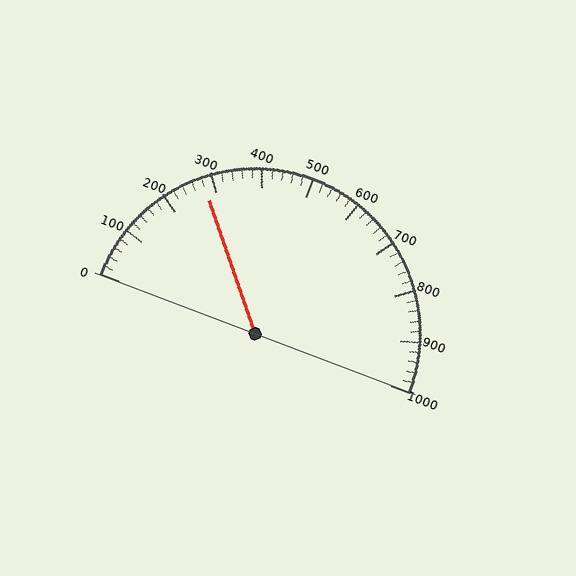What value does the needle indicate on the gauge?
The needle indicates approximately 280.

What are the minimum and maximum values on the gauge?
The gauge ranges from 0 to 1000.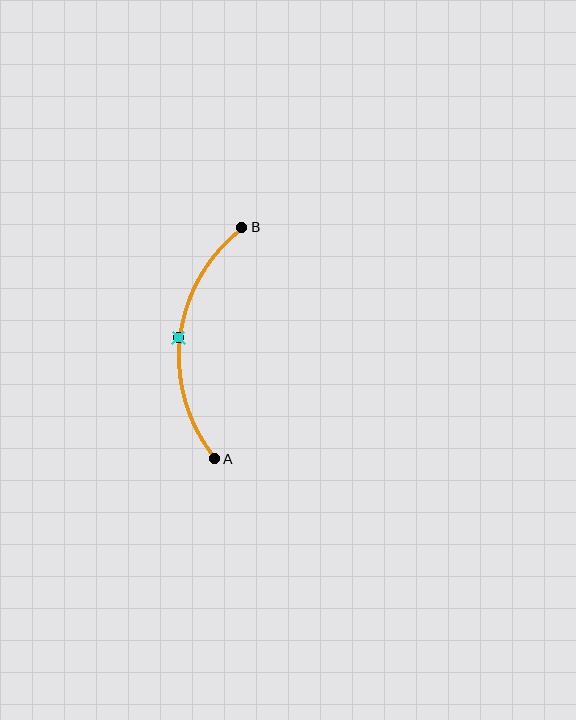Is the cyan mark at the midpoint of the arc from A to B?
Yes. The cyan mark lies on the arc at equal arc-length from both A and B — it is the arc midpoint.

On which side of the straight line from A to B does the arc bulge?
The arc bulges to the left of the straight line connecting A and B.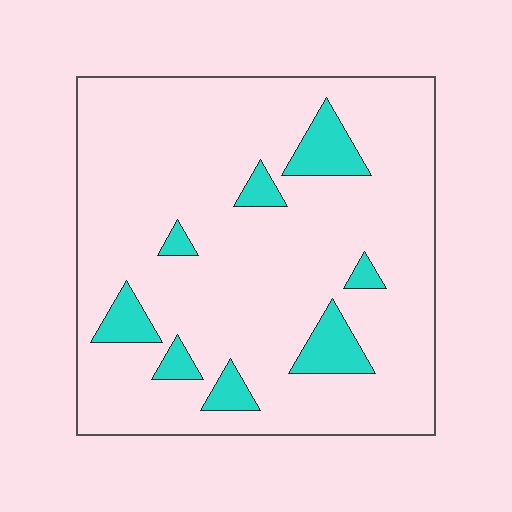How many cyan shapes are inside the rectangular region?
8.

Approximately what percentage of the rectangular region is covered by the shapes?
Approximately 10%.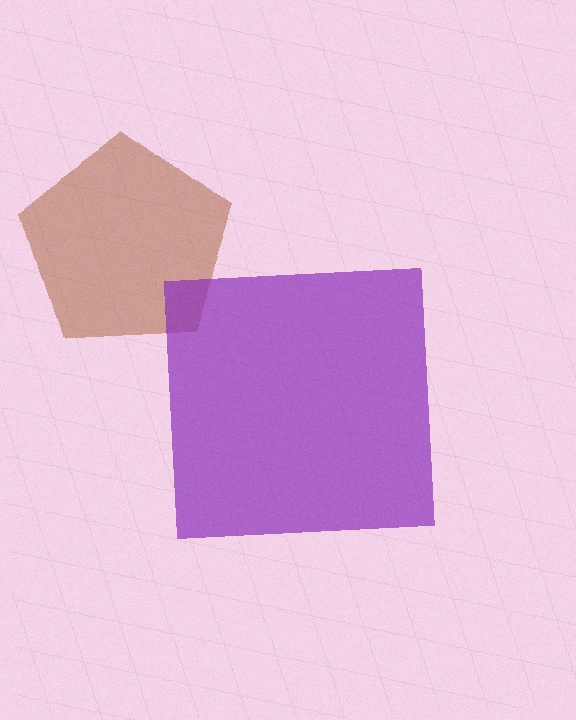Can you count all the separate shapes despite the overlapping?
Yes, there are 2 separate shapes.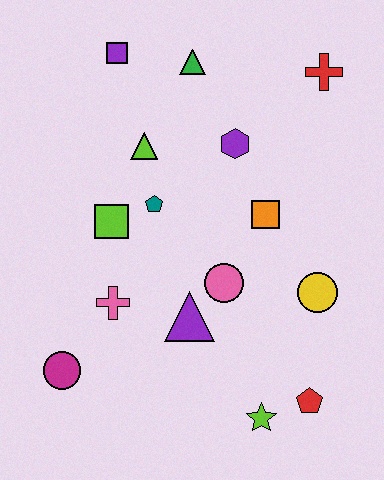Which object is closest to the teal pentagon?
The lime square is closest to the teal pentagon.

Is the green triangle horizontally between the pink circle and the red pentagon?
No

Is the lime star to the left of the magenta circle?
No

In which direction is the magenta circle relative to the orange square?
The magenta circle is to the left of the orange square.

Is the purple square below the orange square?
No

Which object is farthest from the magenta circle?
The red cross is farthest from the magenta circle.